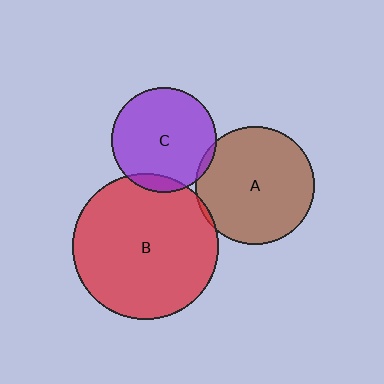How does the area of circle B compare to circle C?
Approximately 1.9 times.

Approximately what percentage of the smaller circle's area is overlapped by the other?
Approximately 5%.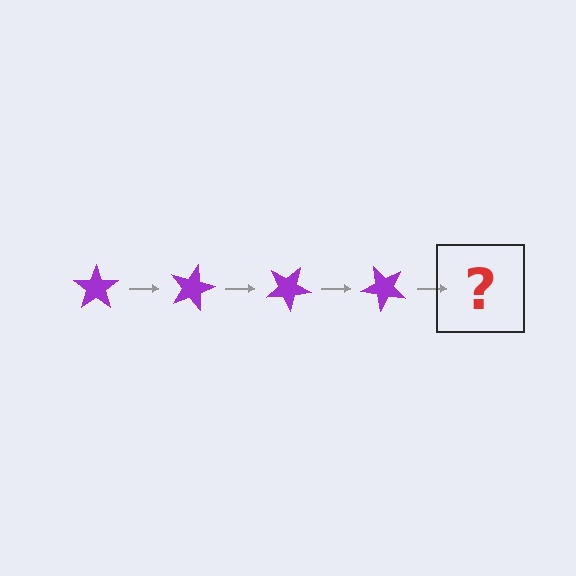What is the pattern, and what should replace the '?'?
The pattern is that the star rotates 15 degrees each step. The '?' should be a purple star rotated 60 degrees.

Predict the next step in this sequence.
The next step is a purple star rotated 60 degrees.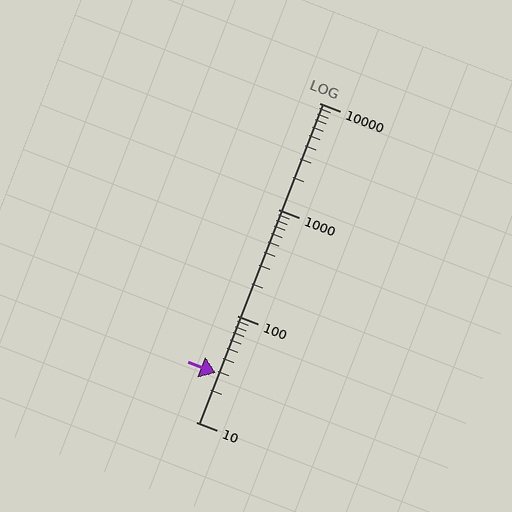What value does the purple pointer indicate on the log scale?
The pointer indicates approximately 29.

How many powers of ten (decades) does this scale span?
The scale spans 3 decades, from 10 to 10000.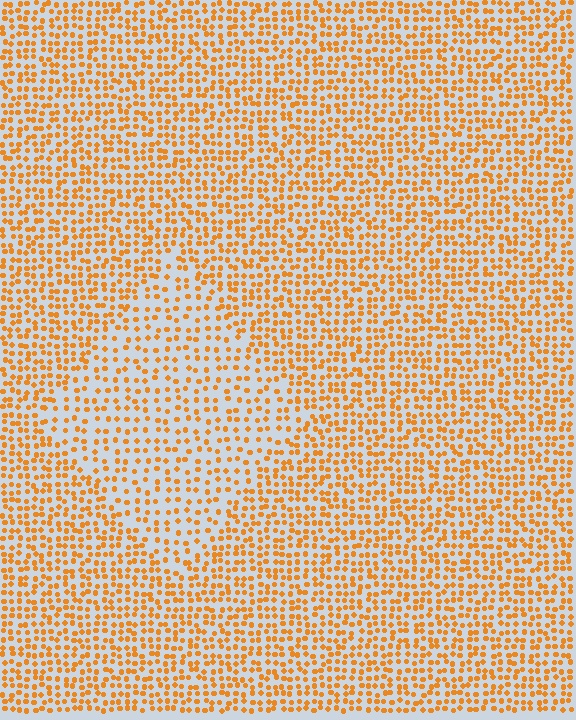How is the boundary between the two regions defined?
The boundary is defined by a change in element density (approximately 1.7x ratio). All elements are the same color, size, and shape.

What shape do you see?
I see a diamond.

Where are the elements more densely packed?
The elements are more densely packed outside the diamond boundary.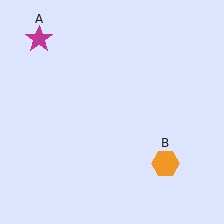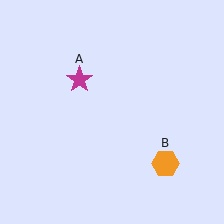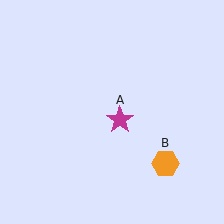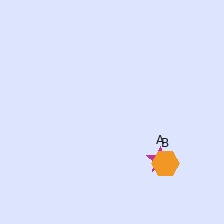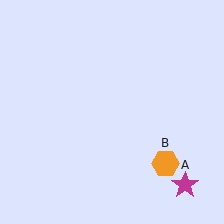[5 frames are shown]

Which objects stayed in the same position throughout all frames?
Orange hexagon (object B) remained stationary.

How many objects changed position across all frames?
1 object changed position: magenta star (object A).